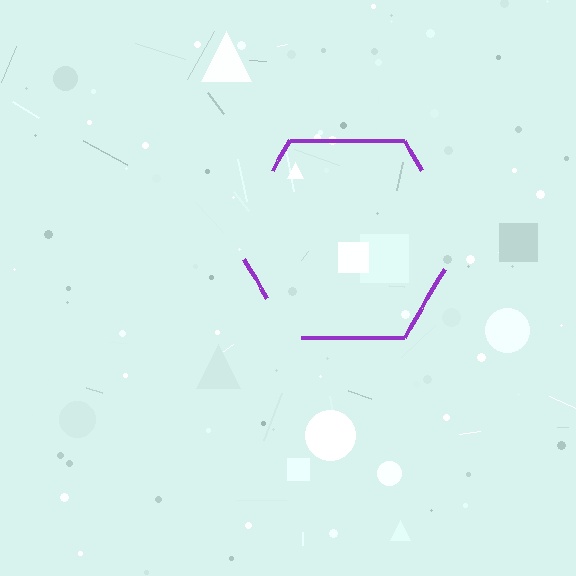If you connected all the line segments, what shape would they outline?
They would outline a hexagon.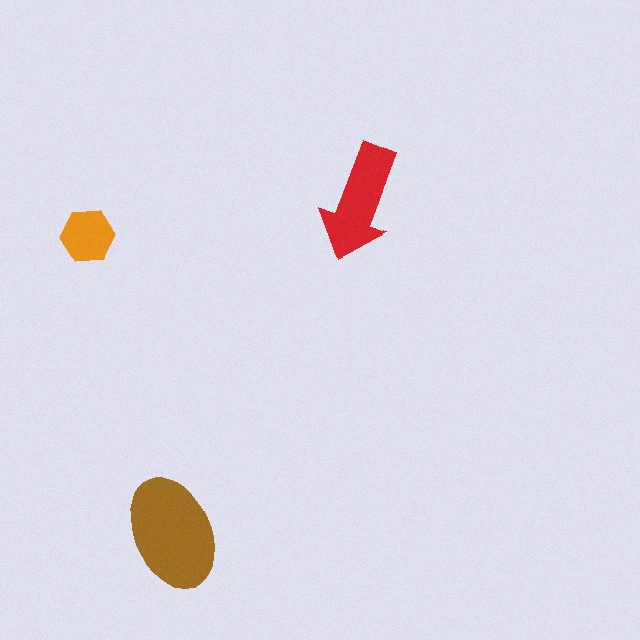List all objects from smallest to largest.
The orange hexagon, the red arrow, the brown ellipse.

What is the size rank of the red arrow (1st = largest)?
2nd.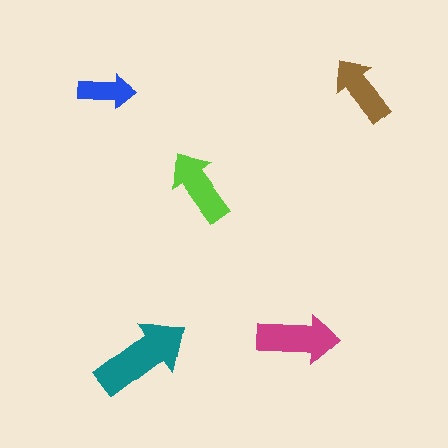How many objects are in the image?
There are 5 objects in the image.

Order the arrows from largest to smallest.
the teal one, the magenta one, the lime one, the brown one, the blue one.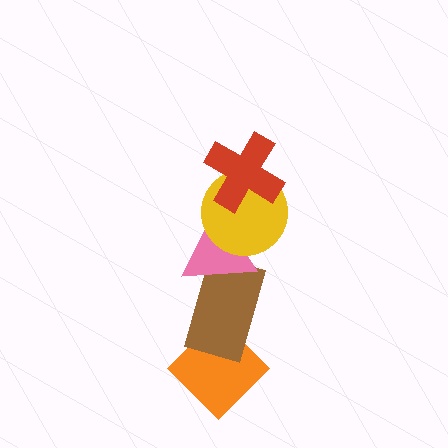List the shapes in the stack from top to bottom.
From top to bottom: the red cross, the yellow circle, the pink triangle, the brown rectangle, the orange diamond.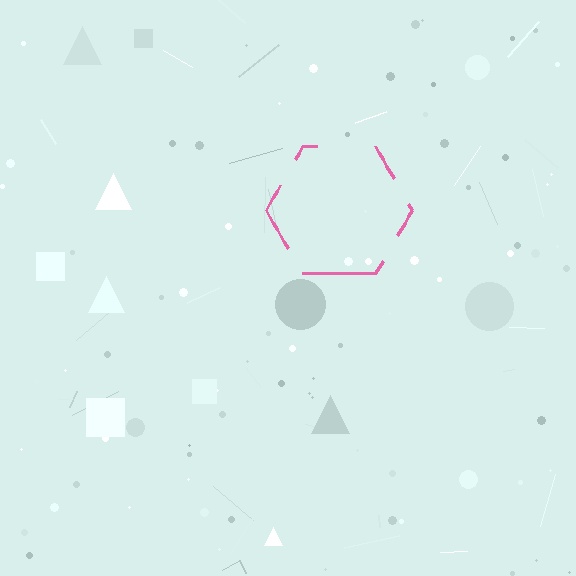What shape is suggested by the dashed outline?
The dashed outline suggests a hexagon.